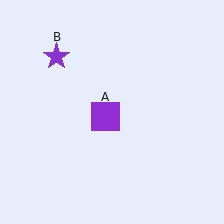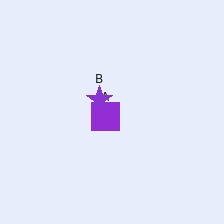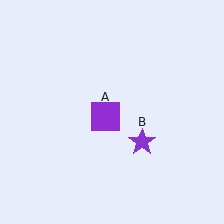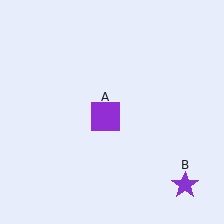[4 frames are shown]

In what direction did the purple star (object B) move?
The purple star (object B) moved down and to the right.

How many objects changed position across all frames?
1 object changed position: purple star (object B).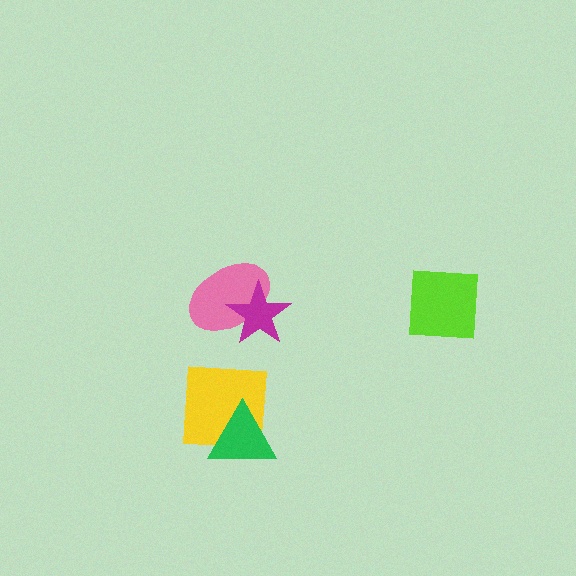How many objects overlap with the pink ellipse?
1 object overlaps with the pink ellipse.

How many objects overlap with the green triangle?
1 object overlaps with the green triangle.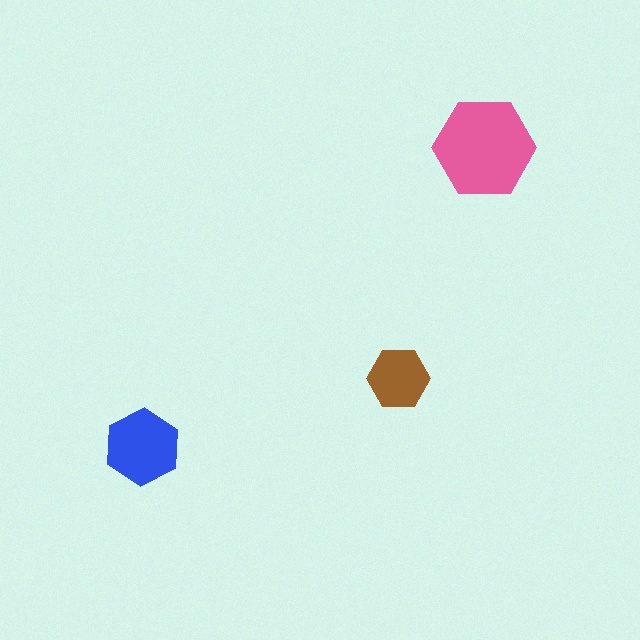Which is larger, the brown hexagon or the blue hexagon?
The blue one.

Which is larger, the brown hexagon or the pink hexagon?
The pink one.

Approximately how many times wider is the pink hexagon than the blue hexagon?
About 1.5 times wider.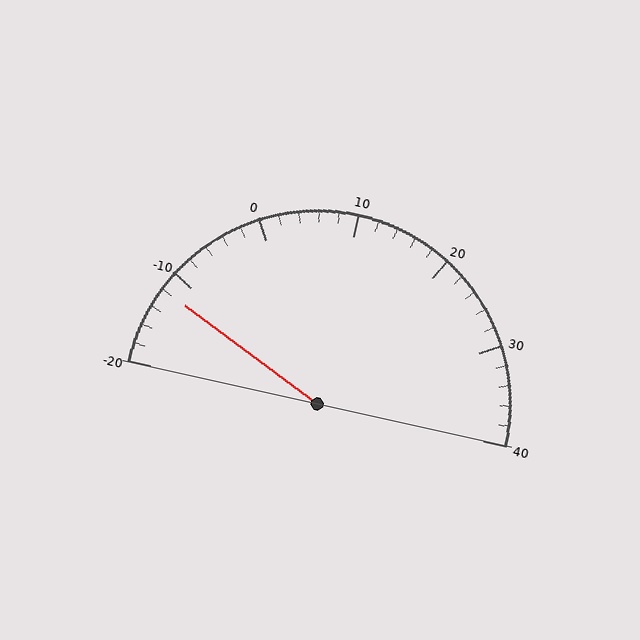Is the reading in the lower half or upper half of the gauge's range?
The reading is in the lower half of the range (-20 to 40).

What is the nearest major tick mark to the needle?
The nearest major tick mark is -10.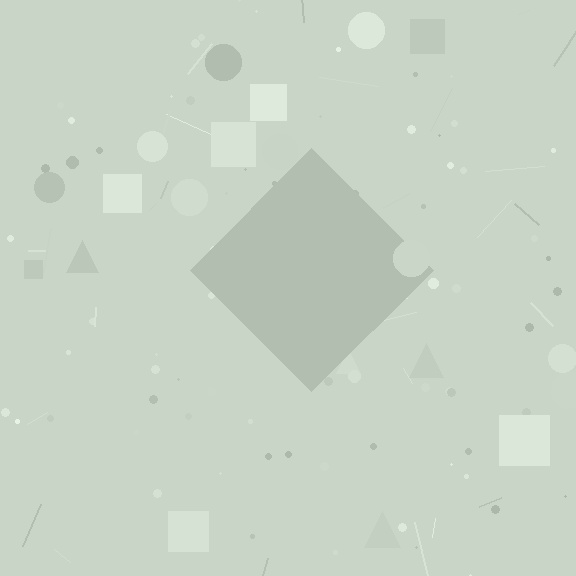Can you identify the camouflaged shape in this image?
The camouflaged shape is a diamond.